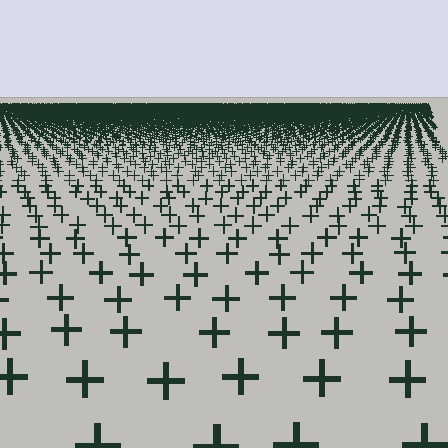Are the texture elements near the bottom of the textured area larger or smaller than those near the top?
Larger. Near the bottom, elements are closer to the viewer and appear at a bigger on-screen size.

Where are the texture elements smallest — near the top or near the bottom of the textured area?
Near the top.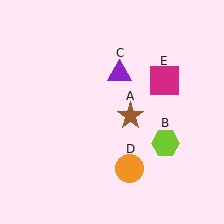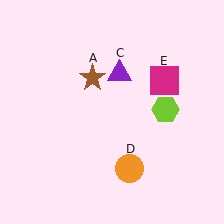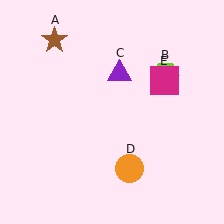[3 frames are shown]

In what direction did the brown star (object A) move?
The brown star (object A) moved up and to the left.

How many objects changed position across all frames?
2 objects changed position: brown star (object A), lime hexagon (object B).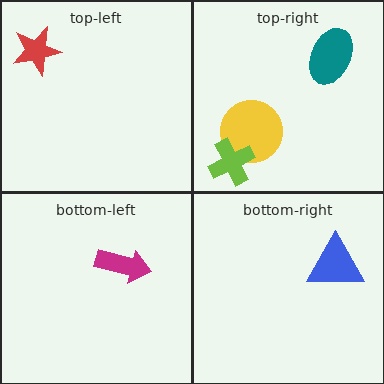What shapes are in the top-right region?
The yellow circle, the teal ellipse, the lime cross.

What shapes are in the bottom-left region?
The magenta arrow.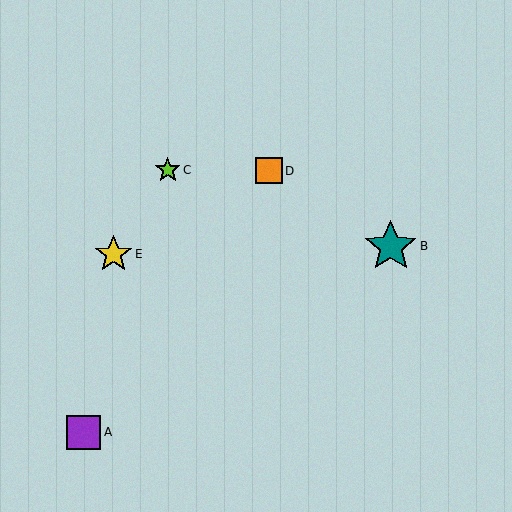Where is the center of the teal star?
The center of the teal star is at (391, 246).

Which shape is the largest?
The teal star (labeled B) is the largest.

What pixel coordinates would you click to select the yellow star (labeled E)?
Click at (113, 254) to select the yellow star E.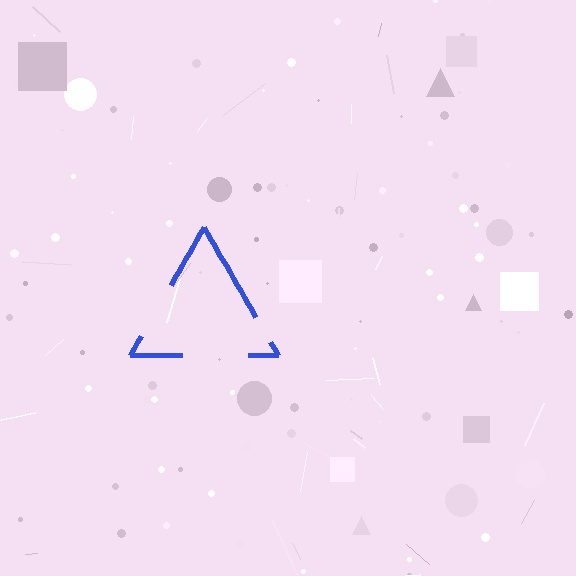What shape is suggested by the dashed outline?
The dashed outline suggests a triangle.